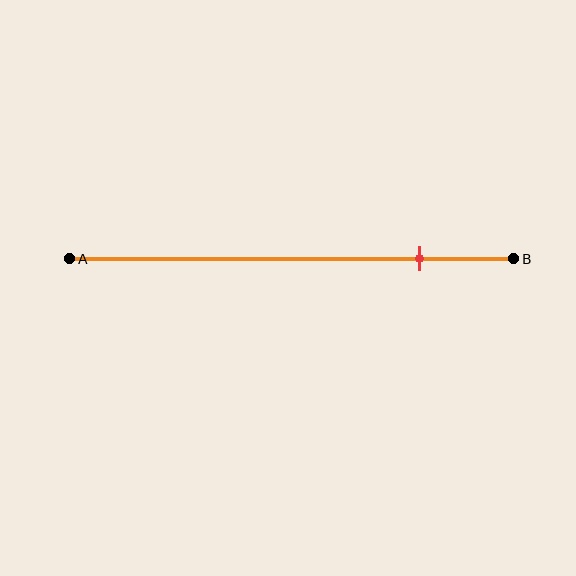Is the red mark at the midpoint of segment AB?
No, the mark is at about 80% from A, not at the 50% midpoint.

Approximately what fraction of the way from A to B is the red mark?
The red mark is approximately 80% of the way from A to B.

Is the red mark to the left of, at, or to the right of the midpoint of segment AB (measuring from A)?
The red mark is to the right of the midpoint of segment AB.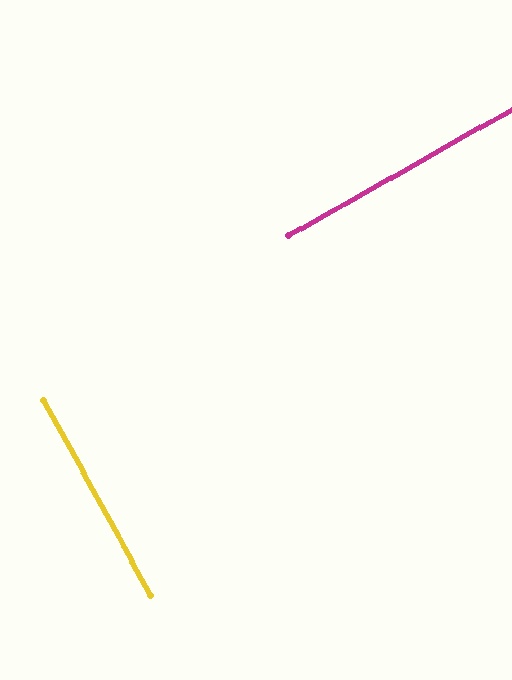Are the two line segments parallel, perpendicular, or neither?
Perpendicular — they meet at approximately 89°.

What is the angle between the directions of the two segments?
Approximately 89 degrees.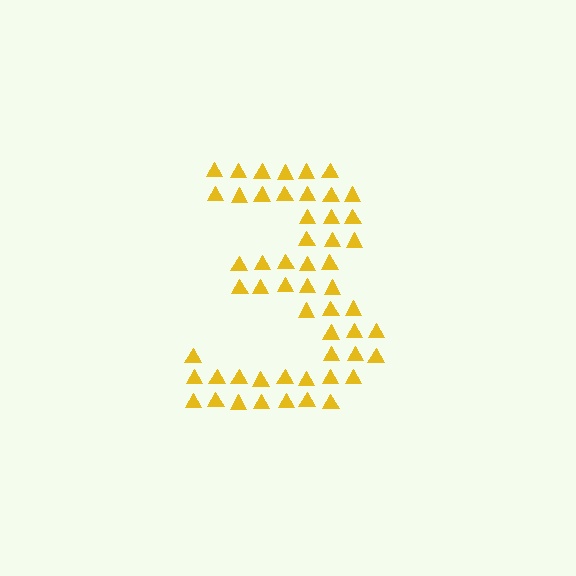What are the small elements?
The small elements are triangles.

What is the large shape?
The large shape is the digit 3.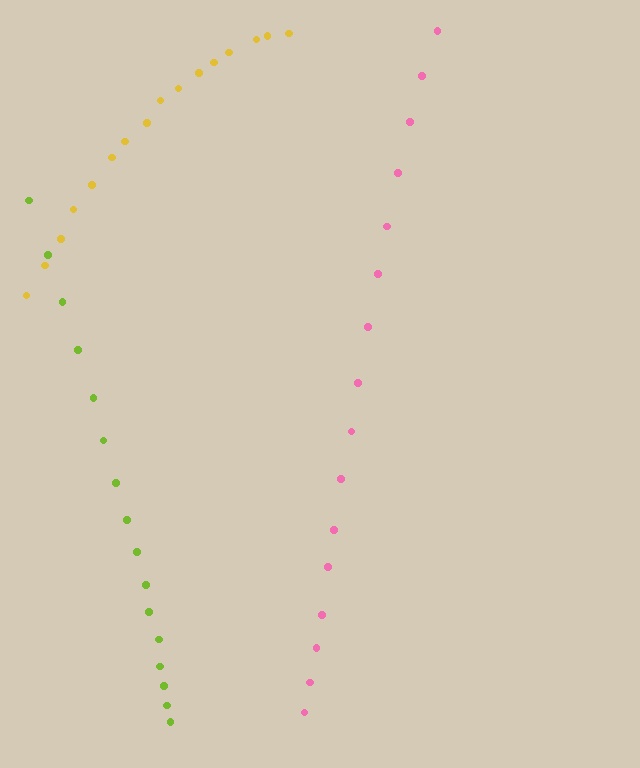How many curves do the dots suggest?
There are 3 distinct paths.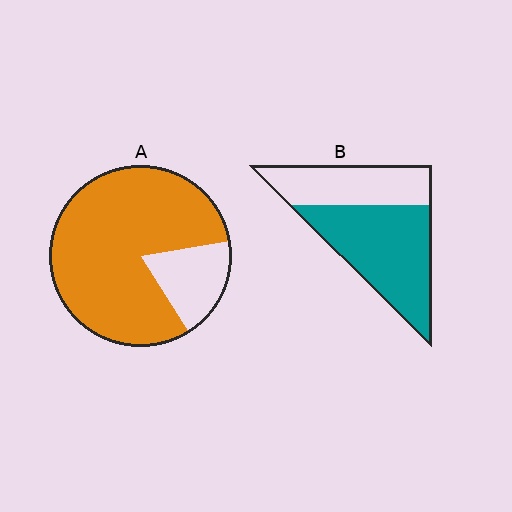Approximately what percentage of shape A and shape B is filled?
A is approximately 80% and B is approximately 60%.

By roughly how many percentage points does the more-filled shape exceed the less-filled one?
By roughly 20 percentage points (A over B).